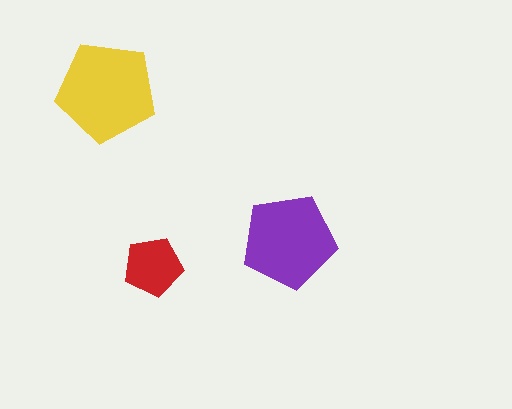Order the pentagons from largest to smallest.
the yellow one, the purple one, the red one.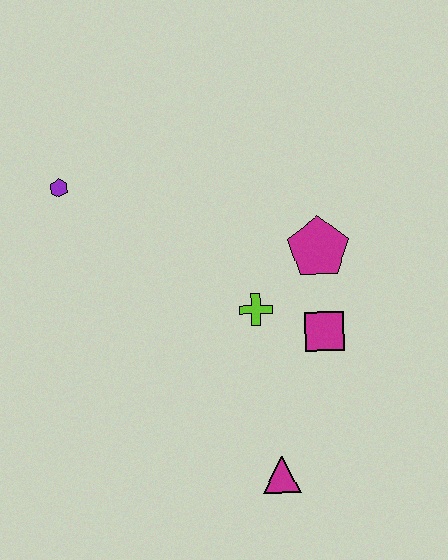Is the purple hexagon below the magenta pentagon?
No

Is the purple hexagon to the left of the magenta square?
Yes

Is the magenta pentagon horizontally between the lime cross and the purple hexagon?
No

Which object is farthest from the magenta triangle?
The purple hexagon is farthest from the magenta triangle.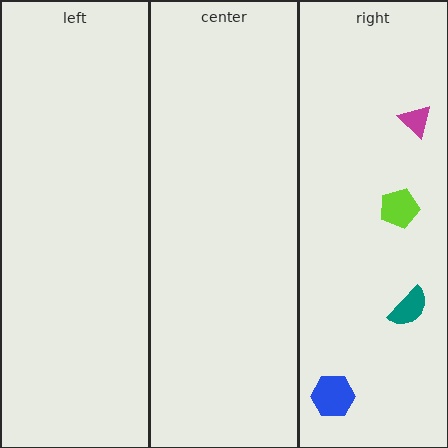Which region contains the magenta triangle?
The right region.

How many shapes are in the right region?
4.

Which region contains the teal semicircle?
The right region.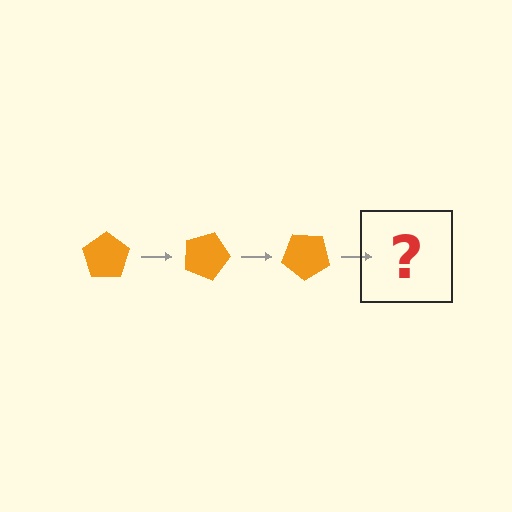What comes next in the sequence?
The next element should be an orange pentagon rotated 60 degrees.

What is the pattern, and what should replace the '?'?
The pattern is that the pentagon rotates 20 degrees each step. The '?' should be an orange pentagon rotated 60 degrees.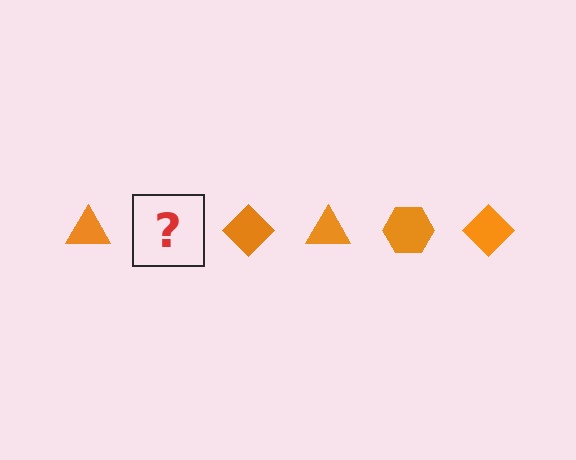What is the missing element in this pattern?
The missing element is an orange hexagon.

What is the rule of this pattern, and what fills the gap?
The rule is that the pattern cycles through triangle, hexagon, diamond shapes in orange. The gap should be filled with an orange hexagon.